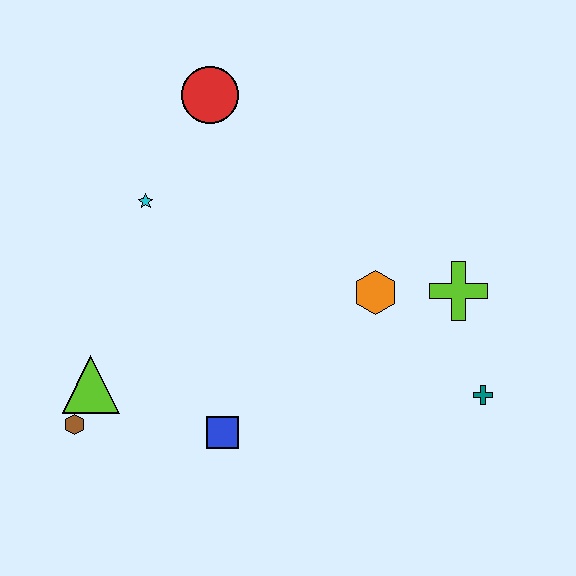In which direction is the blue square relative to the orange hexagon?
The blue square is to the left of the orange hexagon.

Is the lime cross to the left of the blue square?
No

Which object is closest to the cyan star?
The red circle is closest to the cyan star.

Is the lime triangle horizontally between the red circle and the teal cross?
No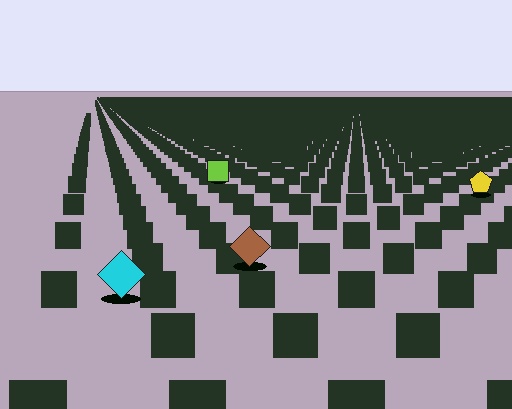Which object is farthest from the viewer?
The lime square is farthest from the viewer. It appears smaller and the ground texture around it is denser.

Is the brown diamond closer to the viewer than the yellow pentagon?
Yes. The brown diamond is closer — you can tell from the texture gradient: the ground texture is coarser near it.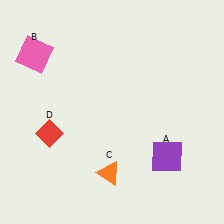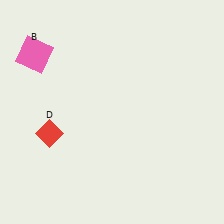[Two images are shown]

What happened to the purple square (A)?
The purple square (A) was removed in Image 2. It was in the bottom-right area of Image 1.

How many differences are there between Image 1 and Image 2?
There are 2 differences between the two images.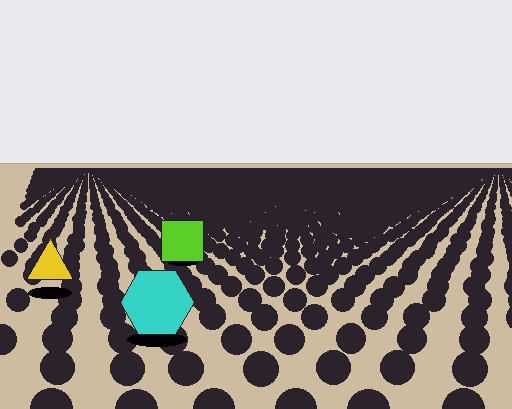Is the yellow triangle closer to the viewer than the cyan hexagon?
No. The cyan hexagon is closer — you can tell from the texture gradient: the ground texture is coarser near it.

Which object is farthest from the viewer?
The lime square is farthest from the viewer. It appears smaller and the ground texture around it is denser.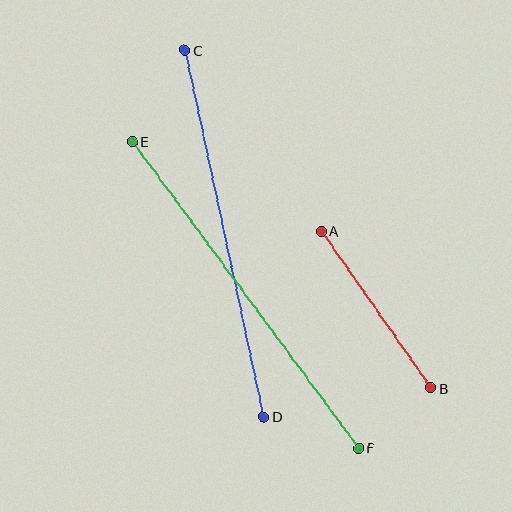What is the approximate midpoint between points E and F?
The midpoint is at approximately (246, 295) pixels.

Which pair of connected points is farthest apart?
Points E and F are farthest apart.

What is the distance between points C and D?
The distance is approximately 375 pixels.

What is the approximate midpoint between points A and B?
The midpoint is at approximately (376, 309) pixels.